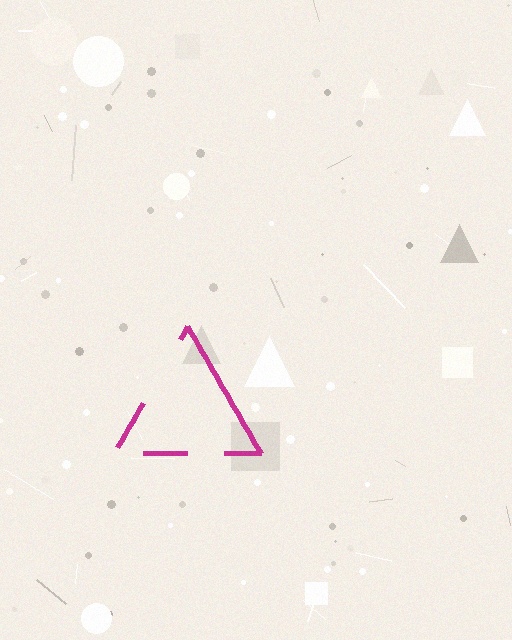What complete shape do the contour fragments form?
The contour fragments form a triangle.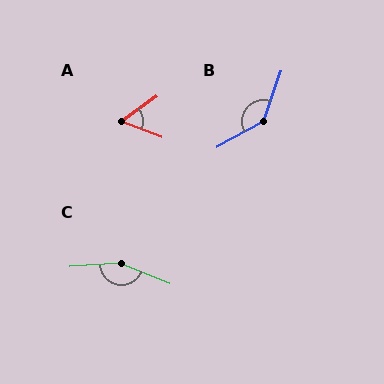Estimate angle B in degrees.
Approximately 138 degrees.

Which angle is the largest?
C, at approximately 154 degrees.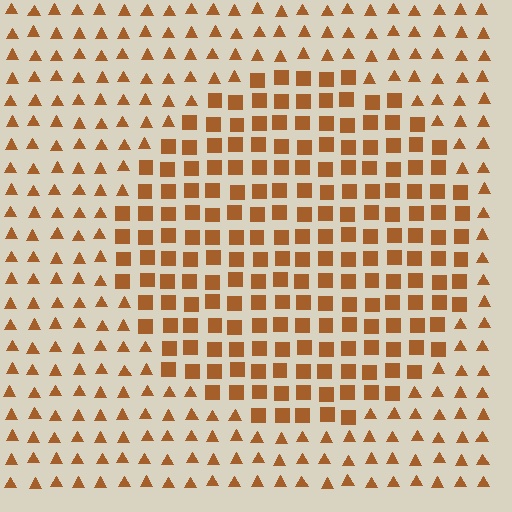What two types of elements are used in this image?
The image uses squares inside the circle region and triangles outside it.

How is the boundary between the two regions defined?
The boundary is defined by a change in element shape: squares inside vs. triangles outside. All elements share the same color and spacing.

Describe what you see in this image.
The image is filled with small brown elements arranged in a uniform grid. A circle-shaped region contains squares, while the surrounding area contains triangles. The boundary is defined purely by the change in element shape.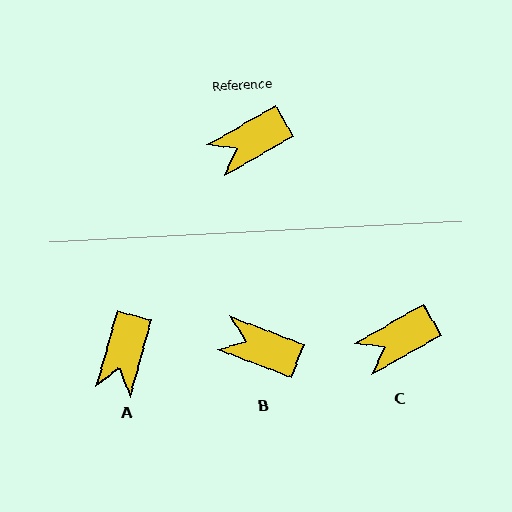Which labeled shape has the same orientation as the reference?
C.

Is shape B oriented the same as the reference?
No, it is off by about 51 degrees.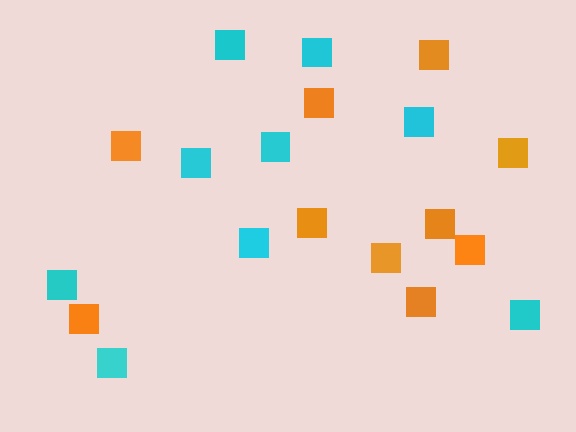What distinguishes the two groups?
There are 2 groups: one group of orange squares (10) and one group of cyan squares (9).